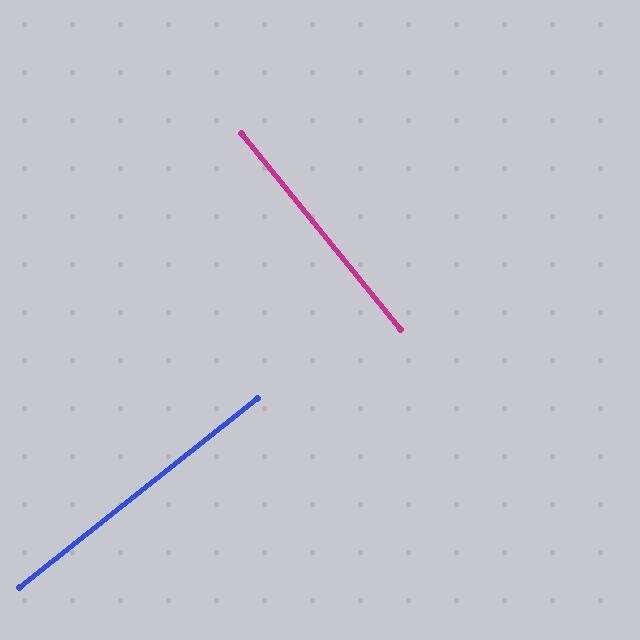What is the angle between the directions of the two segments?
Approximately 89 degrees.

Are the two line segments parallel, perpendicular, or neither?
Perpendicular — they meet at approximately 89°.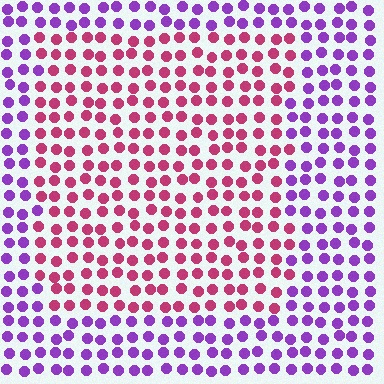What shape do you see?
I see a rectangle.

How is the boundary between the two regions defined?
The boundary is defined purely by a slight shift in hue (about 56 degrees). Spacing, size, and orientation are identical on both sides.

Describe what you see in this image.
The image is filled with small purple elements in a uniform arrangement. A rectangle-shaped region is visible where the elements are tinted to a slightly different hue, forming a subtle color boundary.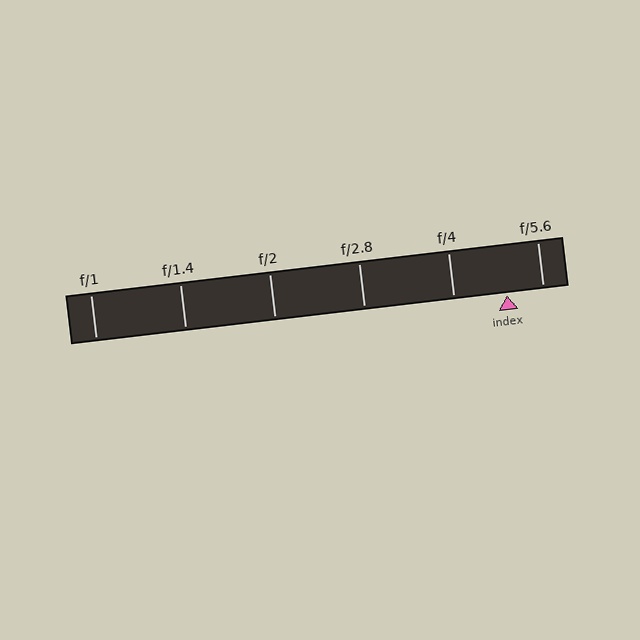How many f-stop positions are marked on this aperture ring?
There are 6 f-stop positions marked.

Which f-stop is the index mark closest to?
The index mark is closest to f/5.6.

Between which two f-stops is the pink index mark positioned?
The index mark is between f/4 and f/5.6.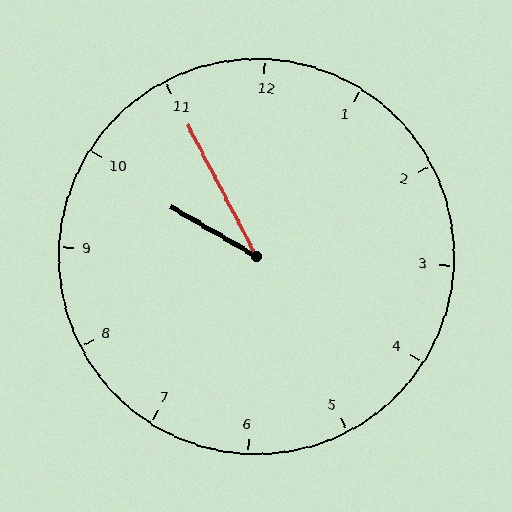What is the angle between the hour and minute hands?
Approximately 32 degrees.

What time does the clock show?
9:55.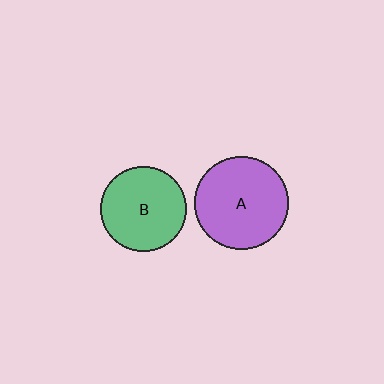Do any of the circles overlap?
No, none of the circles overlap.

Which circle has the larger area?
Circle A (purple).